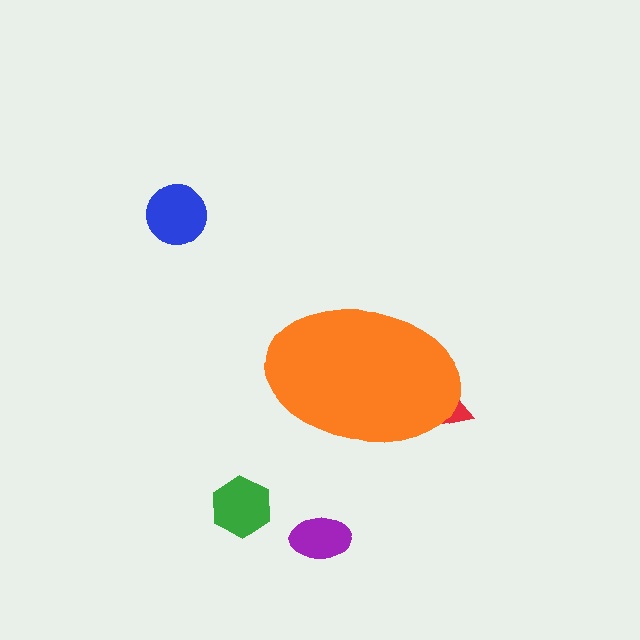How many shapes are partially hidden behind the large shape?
1 shape is partially hidden.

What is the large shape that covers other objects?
An orange ellipse.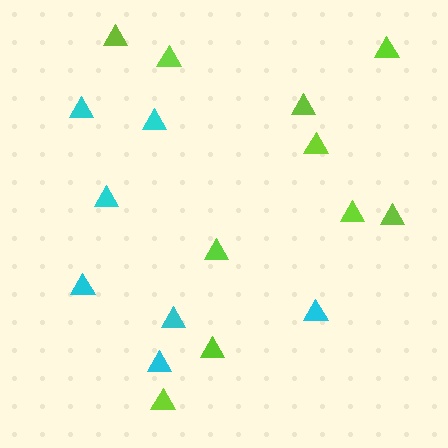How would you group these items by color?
There are 2 groups: one group of cyan triangles (7) and one group of lime triangles (10).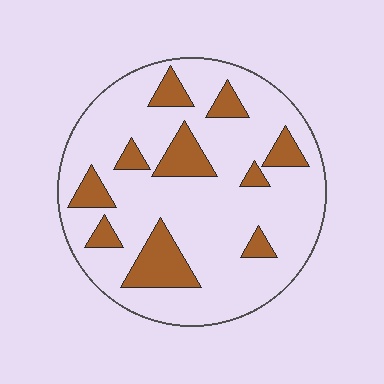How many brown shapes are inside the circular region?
10.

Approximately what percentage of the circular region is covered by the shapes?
Approximately 20%.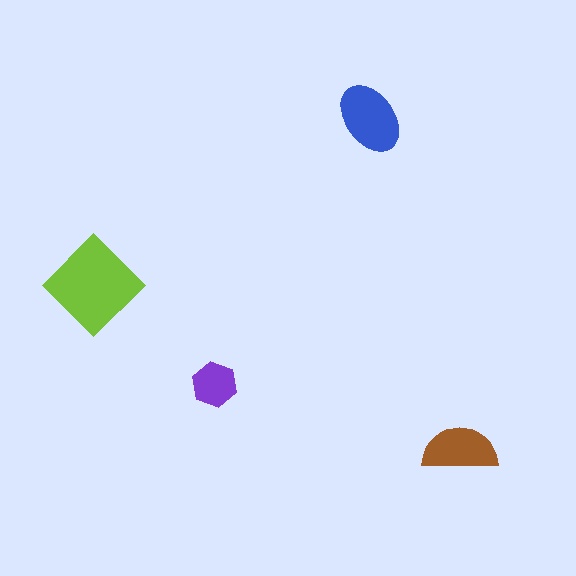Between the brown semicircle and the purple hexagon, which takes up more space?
The brown semicircle.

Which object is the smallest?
The purple hexagon.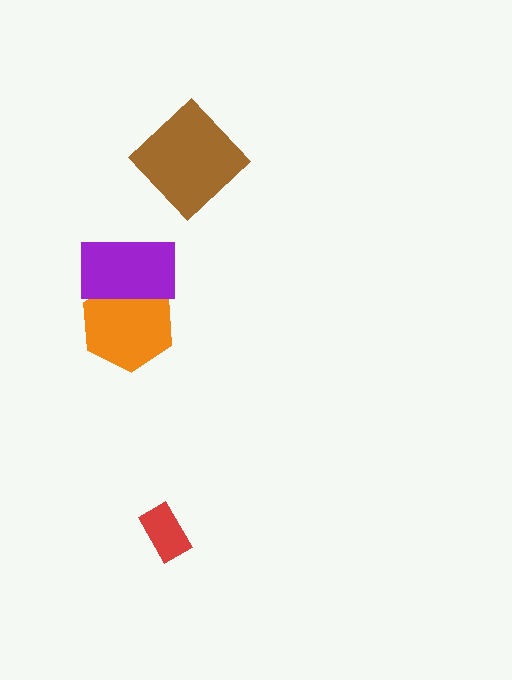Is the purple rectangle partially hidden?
No, no other shape covers it.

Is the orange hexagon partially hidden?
Yes, it is partially covered by another shape.